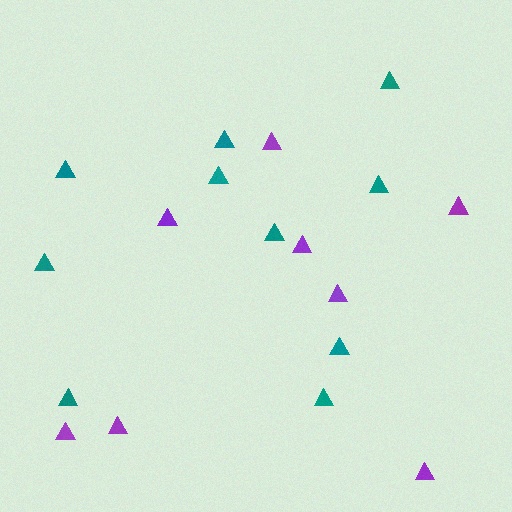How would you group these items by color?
There are 2 groups: one group of purple triangles (8) and one group of teal triangles (10).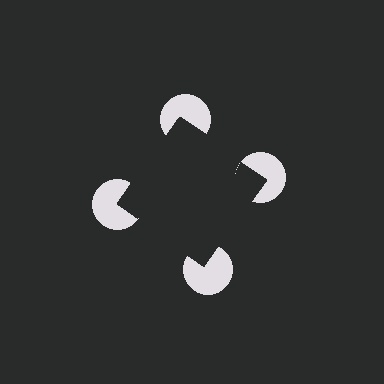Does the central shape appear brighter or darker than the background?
It typically appears slightly darker than the background, even though no actual brightness change is drawn.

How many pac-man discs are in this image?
There are 4 — one at each vertex of the illusory square.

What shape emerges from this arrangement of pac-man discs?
An illusory square — its edges are inferred from the aligned wedge cuts in the pac-man discs, not physically drawn.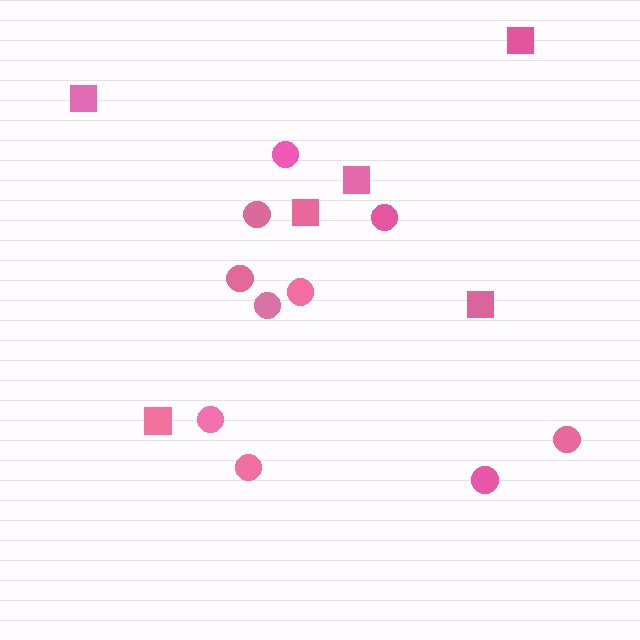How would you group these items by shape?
There are 2 groups: one group of squares (6) and one group of circles (10).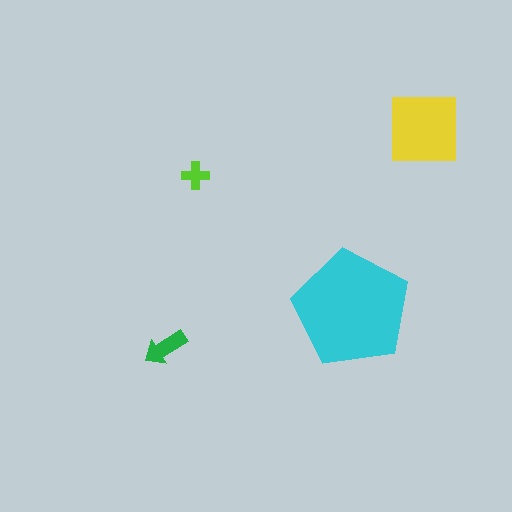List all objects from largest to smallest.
The cyan pentagon, the yellow square, the green arrow, the lime cross.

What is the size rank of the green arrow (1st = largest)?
3rd.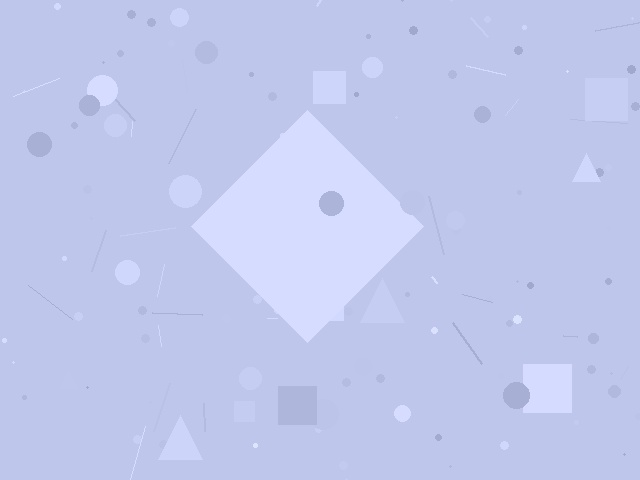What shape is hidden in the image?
A diamond is hidden in the image.